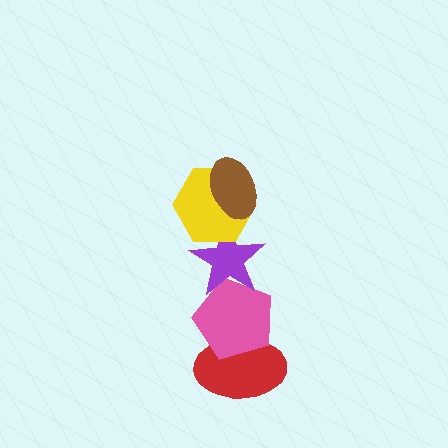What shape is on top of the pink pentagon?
The purple star is on top of the pink pentagon.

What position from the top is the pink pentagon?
The pink pentagon is 4th from the top.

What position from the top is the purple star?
The purple star is 3rd from the top.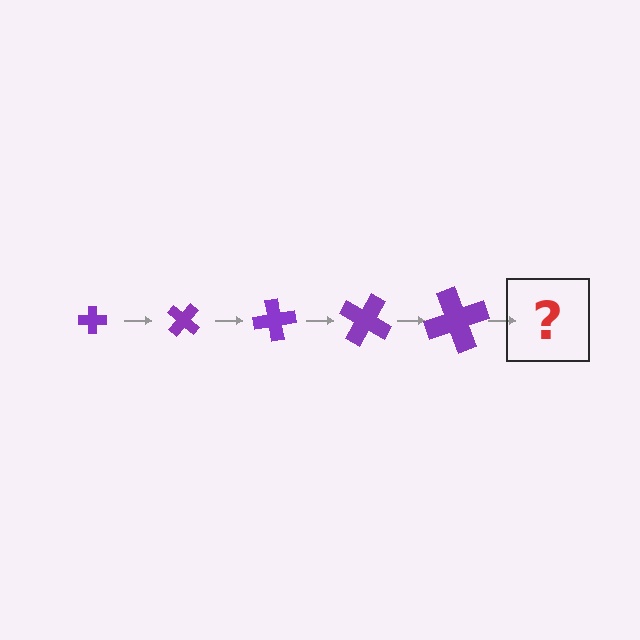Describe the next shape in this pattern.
It should be a cross, larger than the previous one and rotated 200 degrees from the start.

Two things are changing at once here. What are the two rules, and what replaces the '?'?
The two rules are that the cross grows larger each step and it rotates 40 degrees each step. The '?' should be a cross, larger than the previous one and rotated 200 degrees from the start.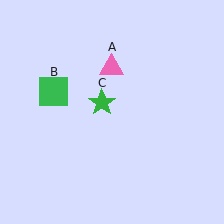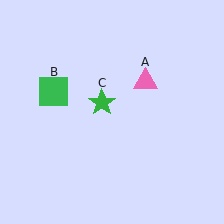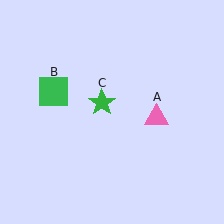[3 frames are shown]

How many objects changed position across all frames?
1 object changed position: pink triangle (object A).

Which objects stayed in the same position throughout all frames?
Green square (object B) and green star (object C) remained stationary.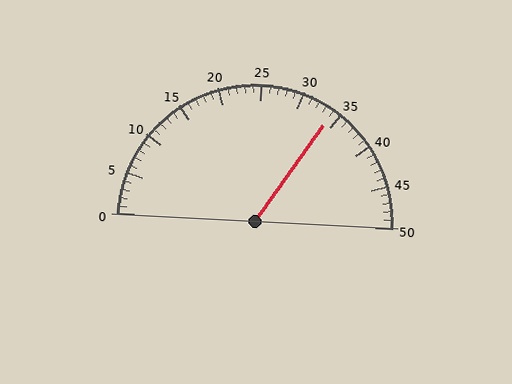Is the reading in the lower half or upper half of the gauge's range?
The reading is in the upper half of the range (0 to 50).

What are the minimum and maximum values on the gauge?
The gauge ranges from 0 to 50.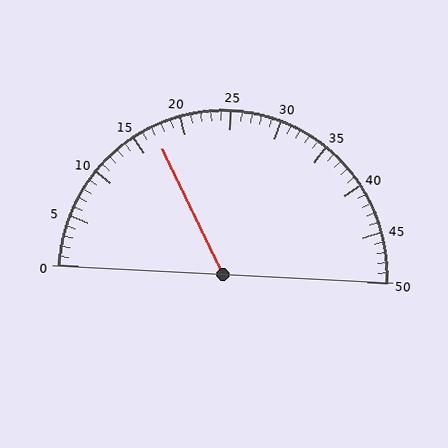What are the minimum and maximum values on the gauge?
The gauge ranges from 0 to 50.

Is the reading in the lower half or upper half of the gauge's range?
The reading is in the lower half of the range (0 to 50).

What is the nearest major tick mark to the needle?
The nearest major tick mark is 15.